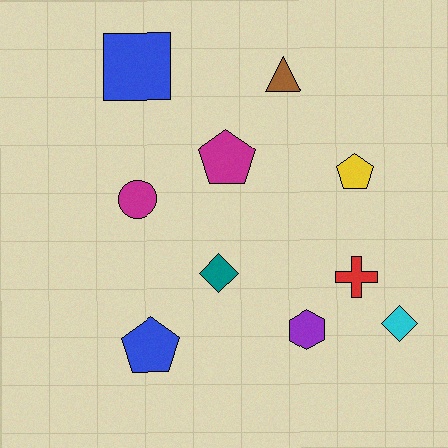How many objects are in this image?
There are 10 objects.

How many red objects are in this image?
There is 1 red object.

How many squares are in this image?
There is 1 square.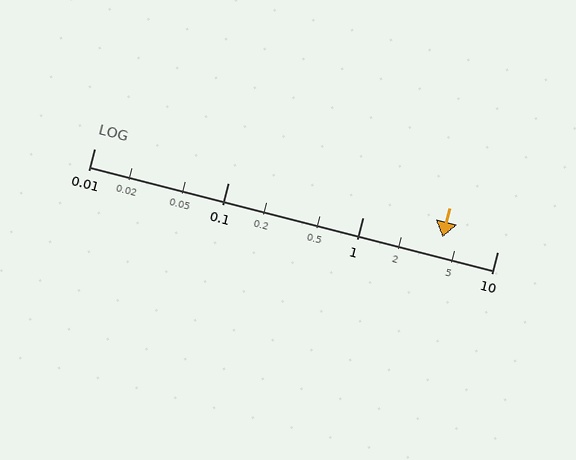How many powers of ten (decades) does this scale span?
The scale spans 3 decades, from 0.01 to 10.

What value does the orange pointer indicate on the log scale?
The pointer indicates approximately 3.9.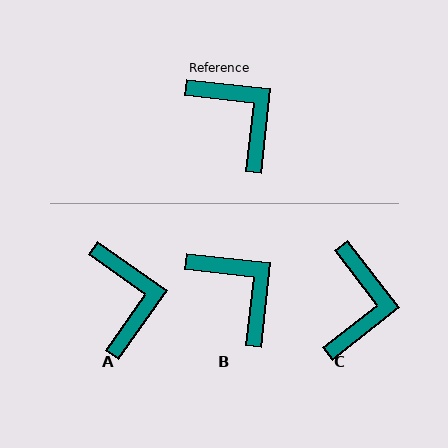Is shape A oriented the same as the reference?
No, it is off by about 29 degrees.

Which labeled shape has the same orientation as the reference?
B.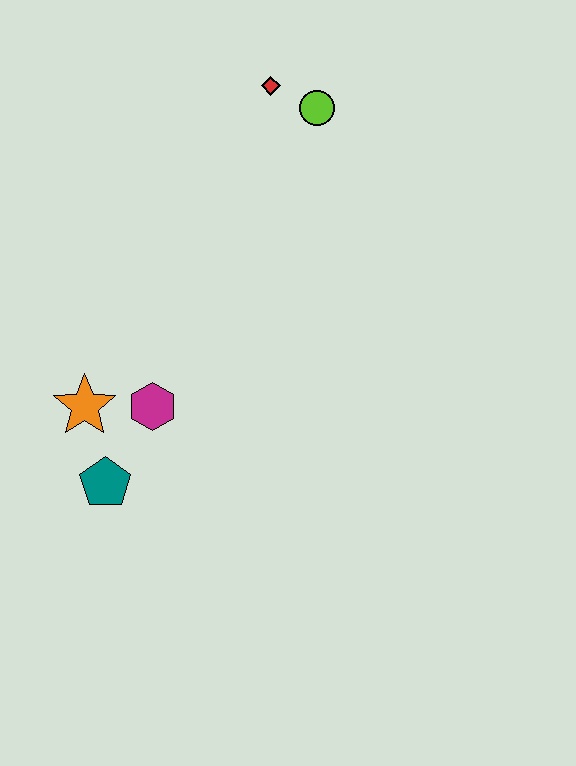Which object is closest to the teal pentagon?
The orange star is closest to the teal pentagon.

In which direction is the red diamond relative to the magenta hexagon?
The red diamond is above the magenta hexagon.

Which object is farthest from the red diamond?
The teal pentagon is farthest from the red diamond.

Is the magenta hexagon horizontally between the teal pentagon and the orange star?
No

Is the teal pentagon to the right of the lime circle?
No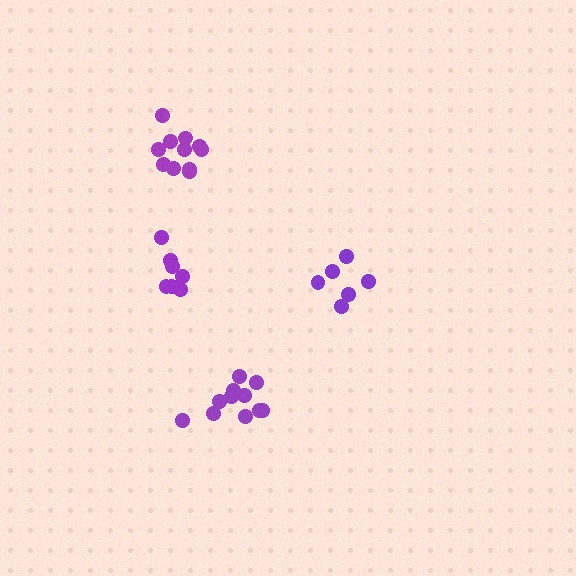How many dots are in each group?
Group 1: 7 dots, Group 2: 11 dots, Group 3: 6 dots, Group 4: 11 dots (35 total).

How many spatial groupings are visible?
There are 4 spatial groupings.